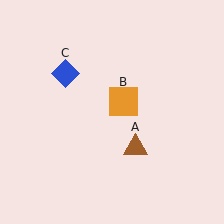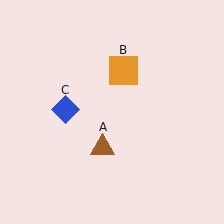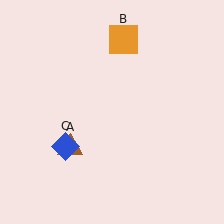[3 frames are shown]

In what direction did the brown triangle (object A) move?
The brown triangle (object A) moved left.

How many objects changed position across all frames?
3 objects changed position: brown triangle (object A), orange square (object B), blue diamond (object C).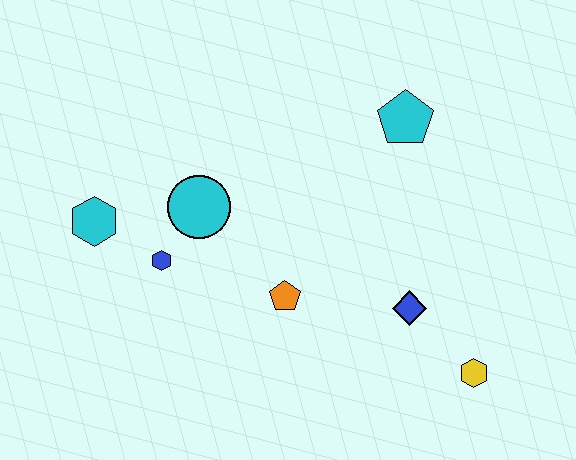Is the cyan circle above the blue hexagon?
Yes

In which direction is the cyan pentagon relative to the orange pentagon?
The cyan pentagon is above the orange pentagon.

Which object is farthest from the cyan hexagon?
The yellow hexagon is farthest from the cyan hexagon.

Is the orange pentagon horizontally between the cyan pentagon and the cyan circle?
Yes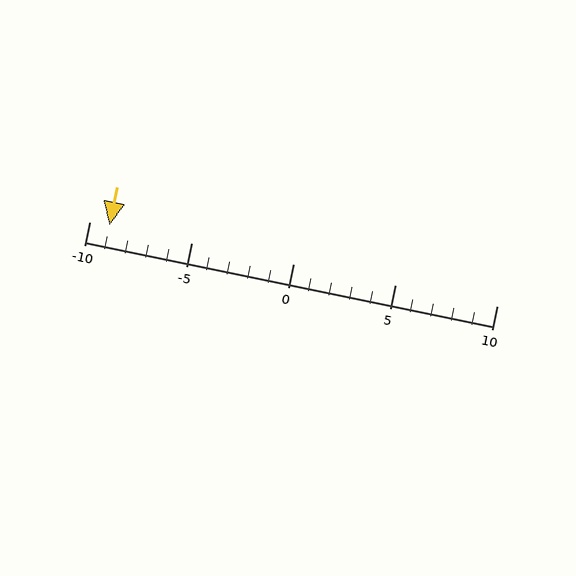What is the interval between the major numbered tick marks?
The major tick marks are spaced 5 units apart.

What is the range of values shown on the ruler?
The ruler shows values from -10 to 10.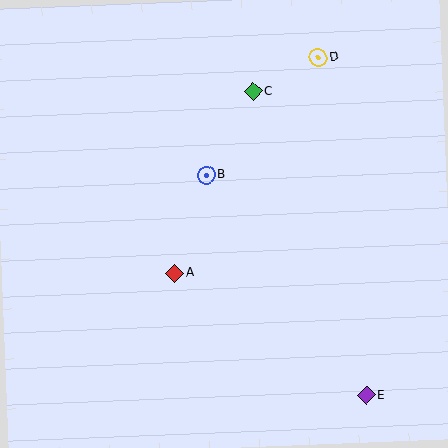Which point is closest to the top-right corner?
Point D is closest to the top-right corner.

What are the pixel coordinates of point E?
Point E is at (366, 395).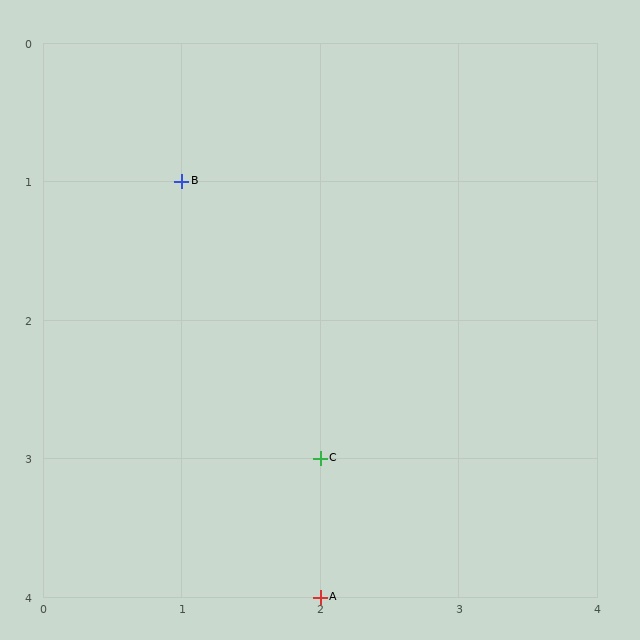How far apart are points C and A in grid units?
Points C and A are 1 row apart.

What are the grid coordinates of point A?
Point A is at grid coordinates (2, 4).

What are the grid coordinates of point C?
Point C is at grid coordinates (2, 3).